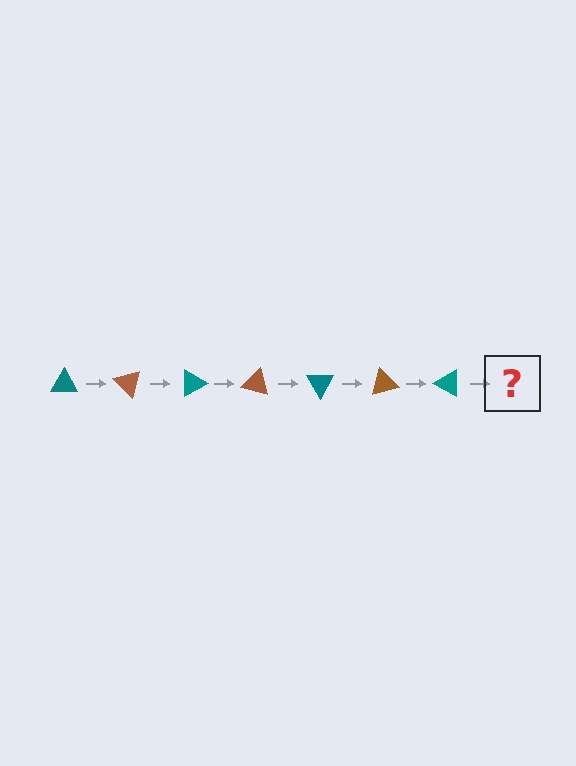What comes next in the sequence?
The next element should be a brown triangle, rotated 315 degrees from the start.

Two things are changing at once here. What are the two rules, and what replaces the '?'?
The two rules are that it rotates 45 degrees each step and the color cycles through teal and brown. The '?' should be a brown triangle, rotated 315 degrees from the start.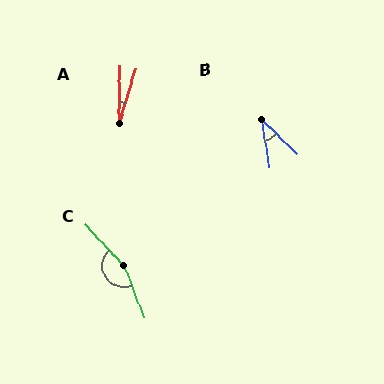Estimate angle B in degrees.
Approximately 36 degrees.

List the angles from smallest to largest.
A (16°), B (36°), C (159°).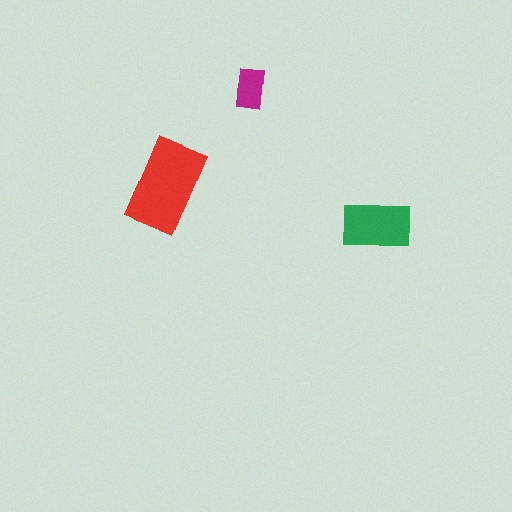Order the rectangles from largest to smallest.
the red one, the green one, the magenta one.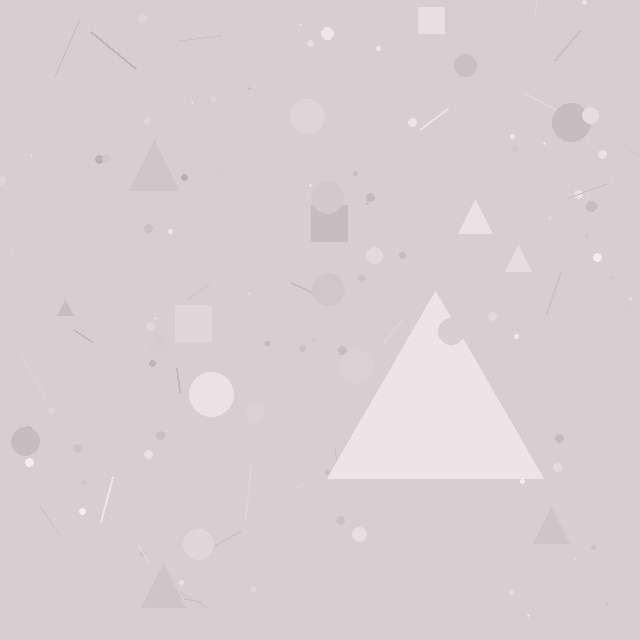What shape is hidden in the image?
A triangle is hidden in the image.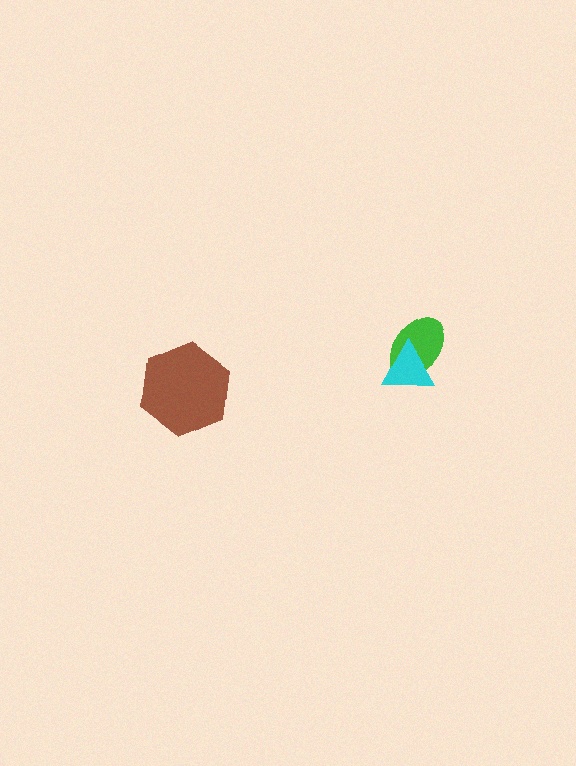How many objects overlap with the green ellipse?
1 object overlaps with the green ellipse.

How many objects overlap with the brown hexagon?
0 objects overlap with the brown hexagon.